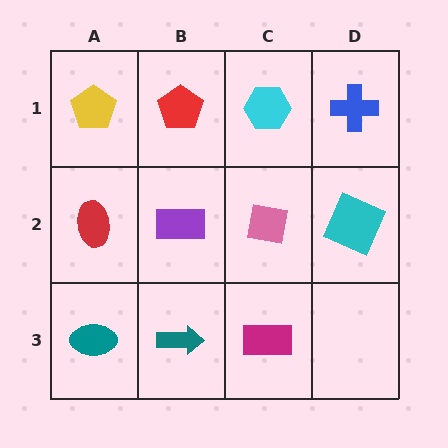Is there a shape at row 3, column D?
No, that cell is empty.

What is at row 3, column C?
A magenta rectangle.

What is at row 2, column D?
A cyan square.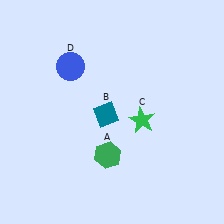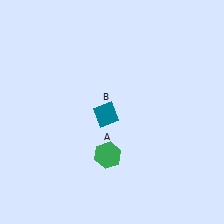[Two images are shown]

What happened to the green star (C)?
The green star (C) was removed in Image 2. It was in the bottom-right area of Image 1.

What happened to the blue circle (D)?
The blue circle (D) was removed in Image 2. It was in the top-left area of Image 1.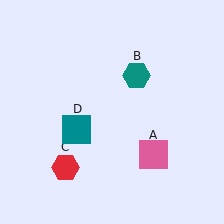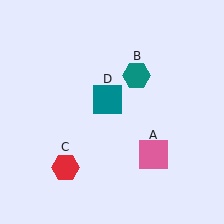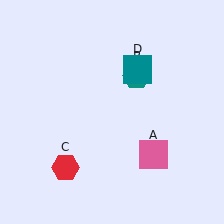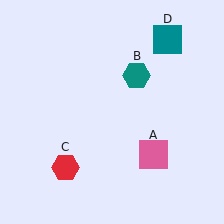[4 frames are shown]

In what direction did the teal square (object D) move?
The teal square (object D) moved up and to the right.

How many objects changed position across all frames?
1 object changed position: teal square (object D).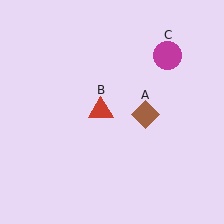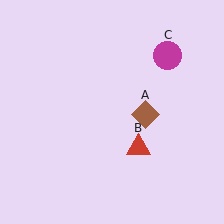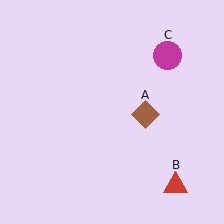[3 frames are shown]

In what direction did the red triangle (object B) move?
The red triangle (object B) moved down and to the right.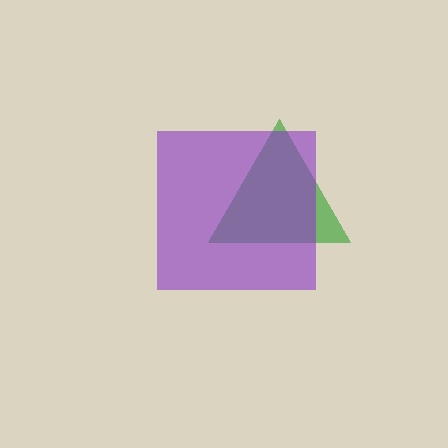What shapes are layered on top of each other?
The layered shapes are: a green triangle, a purple square.